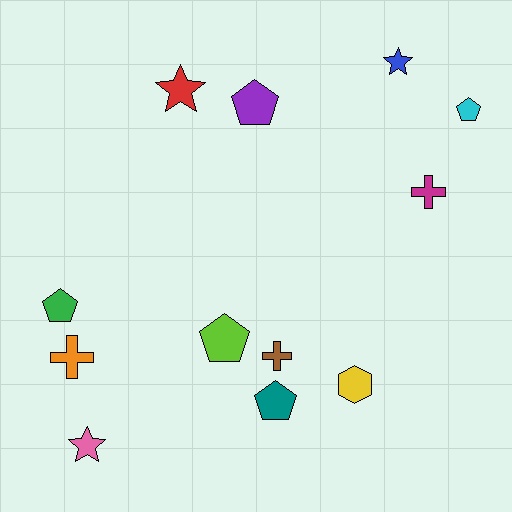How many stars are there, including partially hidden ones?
There are 3 stars.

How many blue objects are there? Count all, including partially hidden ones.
There is 1 blue object.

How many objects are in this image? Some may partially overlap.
There are 12 objects.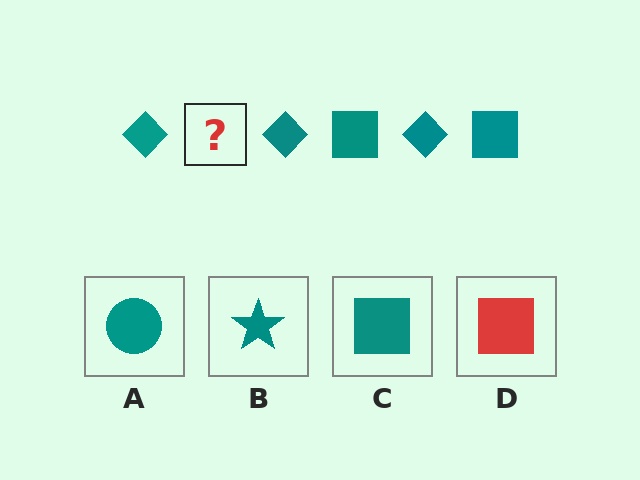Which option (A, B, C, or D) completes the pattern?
C.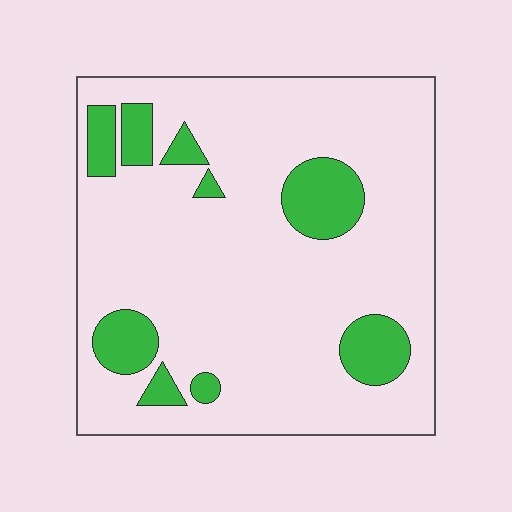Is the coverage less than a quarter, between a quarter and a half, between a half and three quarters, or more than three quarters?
Less than a quarter.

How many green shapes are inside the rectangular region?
9.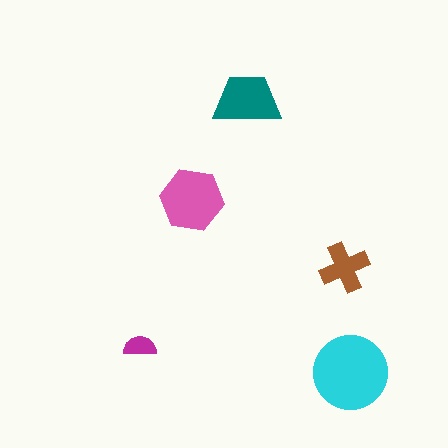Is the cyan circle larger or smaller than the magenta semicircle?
Larger.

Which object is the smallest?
The magenta semicircle.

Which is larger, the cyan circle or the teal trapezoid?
The cyan circle.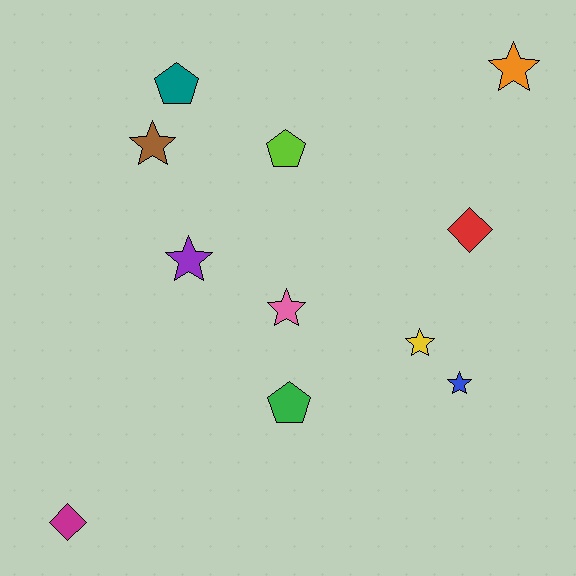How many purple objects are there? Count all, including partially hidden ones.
There is 1 purple object.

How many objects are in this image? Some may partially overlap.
There are 11 objects.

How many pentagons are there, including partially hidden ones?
There are 3 pentagons.